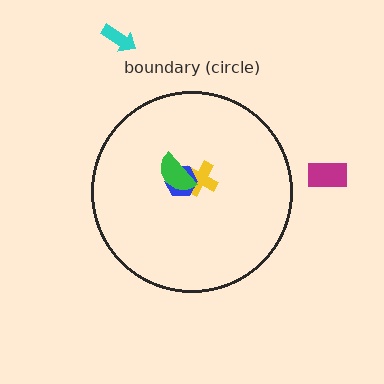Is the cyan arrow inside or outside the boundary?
Outside.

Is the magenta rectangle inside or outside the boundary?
Outside.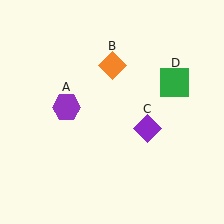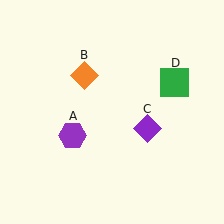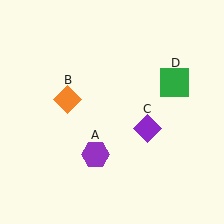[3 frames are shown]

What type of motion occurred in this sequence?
The purple hexagon (object A), orange diamond (object B) rotated counterclockwise around the center of the scene.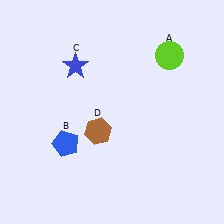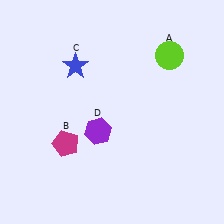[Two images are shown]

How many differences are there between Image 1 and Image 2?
There are 2 differences between the two images.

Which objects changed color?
B changed from blue to magenta. D changed from brown to purple.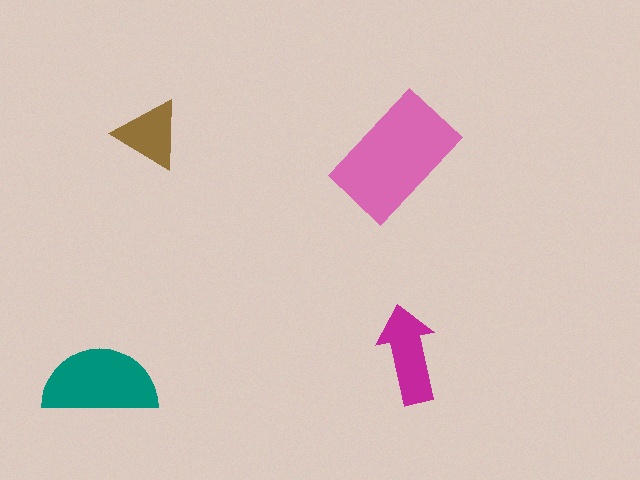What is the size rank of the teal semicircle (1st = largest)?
2nd.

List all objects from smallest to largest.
The brown triangle, the magenta arrow, the teal semicircle, the pink rectangle.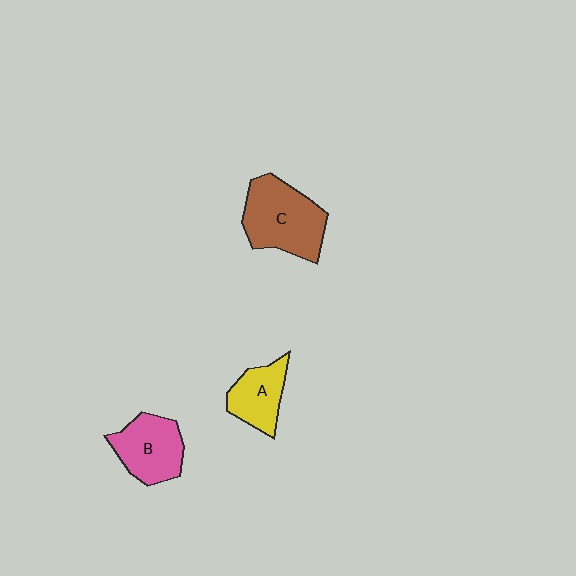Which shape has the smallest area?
Shape A (yellow).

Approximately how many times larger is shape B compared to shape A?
Approximately 1.2 times.